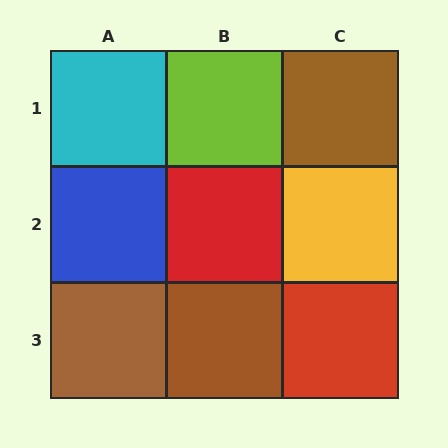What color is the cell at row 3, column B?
Brown.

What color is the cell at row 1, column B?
Lime.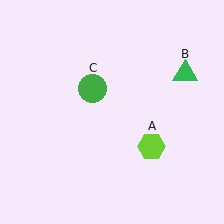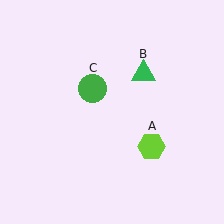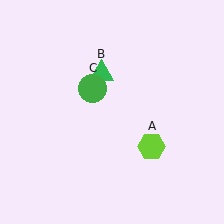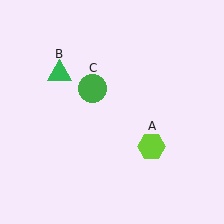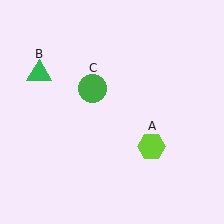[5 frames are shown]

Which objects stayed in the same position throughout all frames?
Lime hexagon (object A) and green circle (object C) remained stationary.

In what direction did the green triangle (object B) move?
The green triangle (object B) moved left.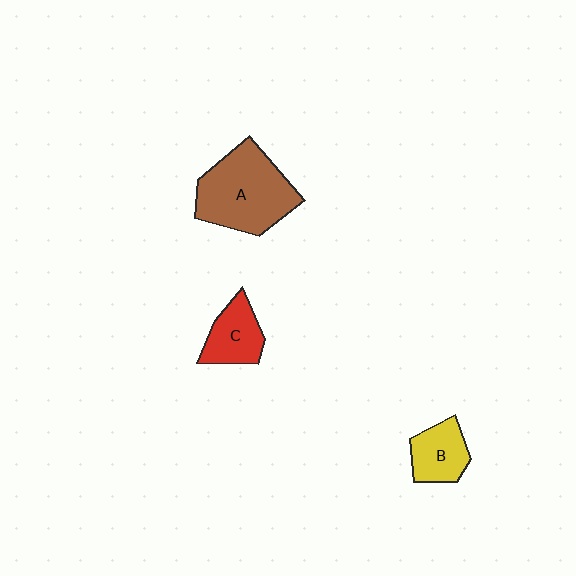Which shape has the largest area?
Shape A (brown).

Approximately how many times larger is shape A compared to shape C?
Approximately 2.0 times.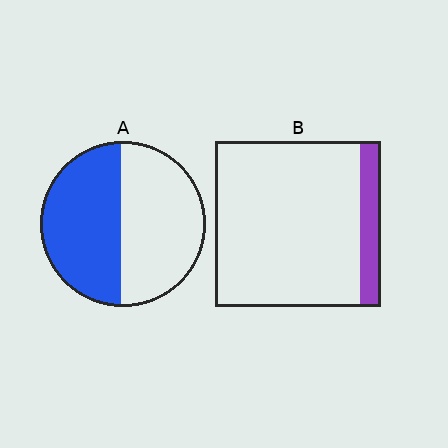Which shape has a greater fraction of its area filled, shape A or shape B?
Shape A.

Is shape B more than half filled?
No.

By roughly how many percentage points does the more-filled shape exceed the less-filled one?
By roughly 35 percentage points (A over B).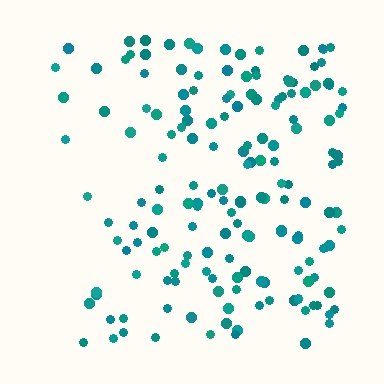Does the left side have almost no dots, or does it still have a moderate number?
Still a moderate number, just noticeably fewer than the right.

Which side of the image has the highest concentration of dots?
The right.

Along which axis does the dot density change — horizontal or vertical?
Horizontal.